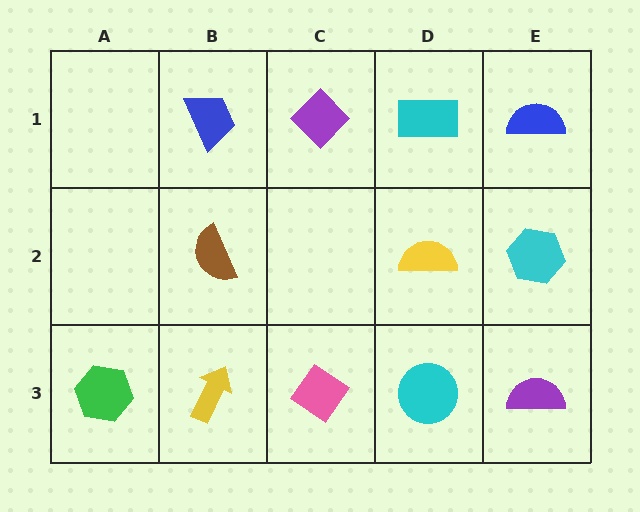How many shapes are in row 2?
3 shapes.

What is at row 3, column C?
A pink diamond.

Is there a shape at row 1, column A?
No, that cell is empty.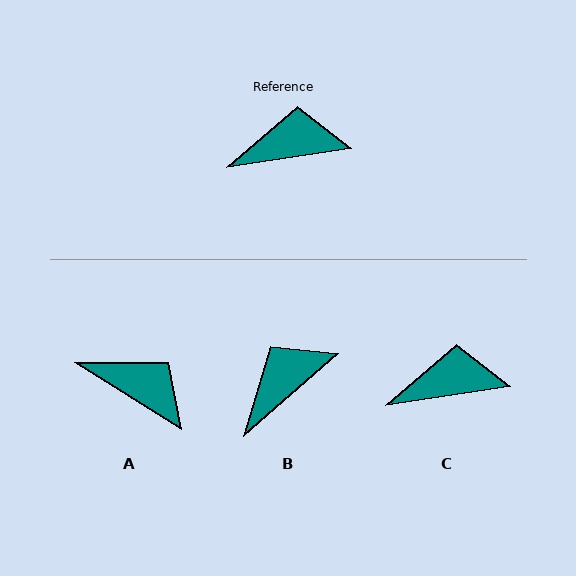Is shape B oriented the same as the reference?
No, it is off by about 33 degrees.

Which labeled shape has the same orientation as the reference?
C.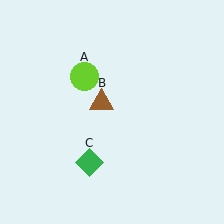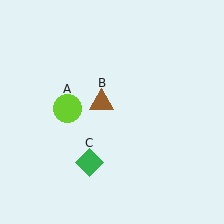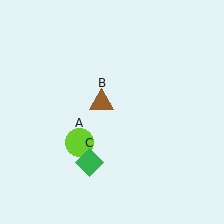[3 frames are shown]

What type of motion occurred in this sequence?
The lime circle (object A) rotated counterclockwise around the center of the scene.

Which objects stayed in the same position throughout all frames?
Brown triangle (object B) and green diamond (object C) remained stationary.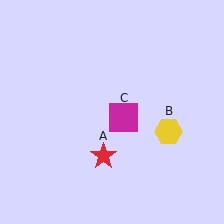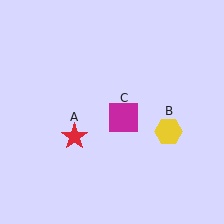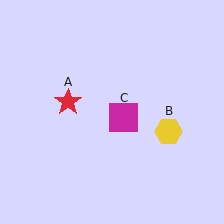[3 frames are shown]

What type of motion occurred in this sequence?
The red star (object A) rotated clockwise around the center of the scene.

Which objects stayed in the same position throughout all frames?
Yellow hexagon (object B) and magenta square (object C) remained stationary.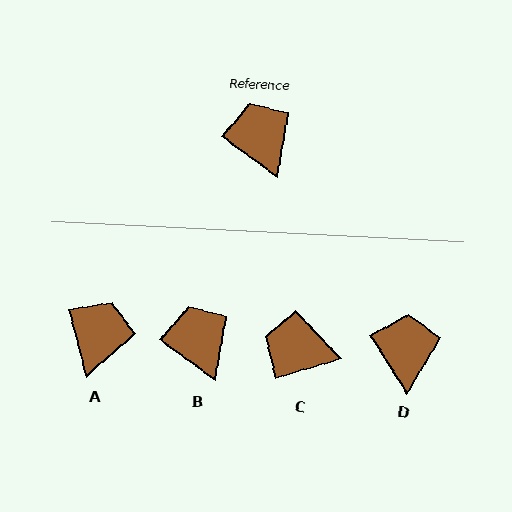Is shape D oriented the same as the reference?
No, it is off by about 21 degrees.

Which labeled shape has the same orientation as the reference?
B.